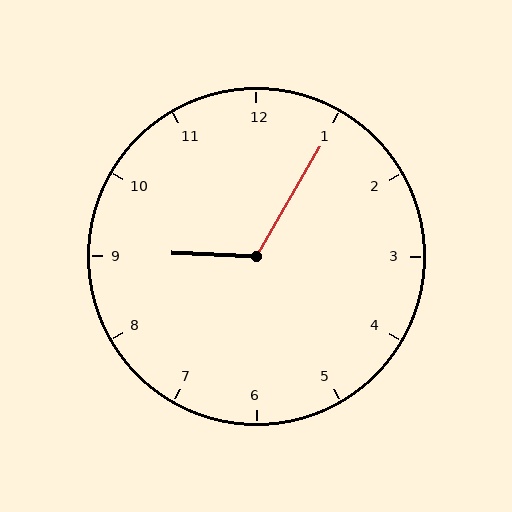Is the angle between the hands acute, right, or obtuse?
It is obtuse.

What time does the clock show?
9:05.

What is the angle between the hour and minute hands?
Approximately 118 degrees.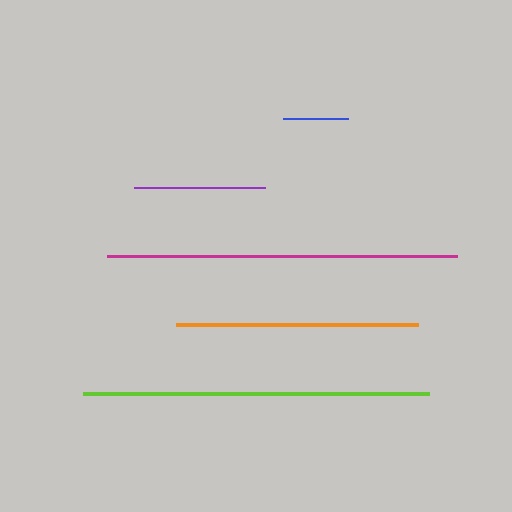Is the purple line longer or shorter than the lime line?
The lime line is longer than the purple line.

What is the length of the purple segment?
The purple segment is approximately 131 pixels long.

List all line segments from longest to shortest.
From longest to shortest: magenta, lime, orange, purple, blue.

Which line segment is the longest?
The magenta line is the longest at approximately 349 pixels.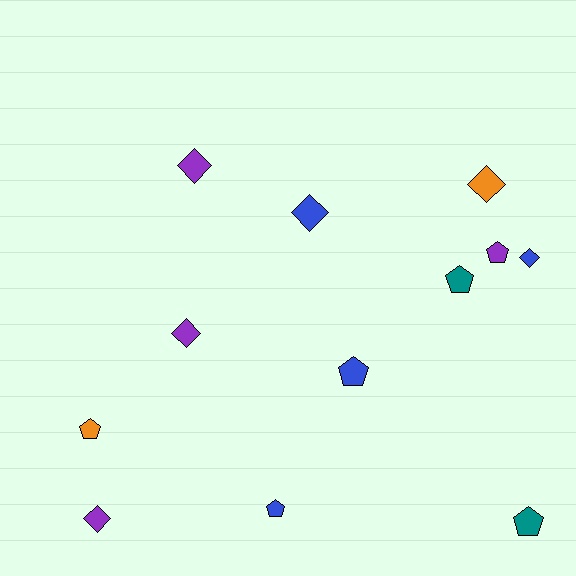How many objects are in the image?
There are 12 objects.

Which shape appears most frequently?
Diamond, with 6 objects.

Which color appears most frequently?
Blue, with 4 objects.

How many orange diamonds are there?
There is 1 orange diamond.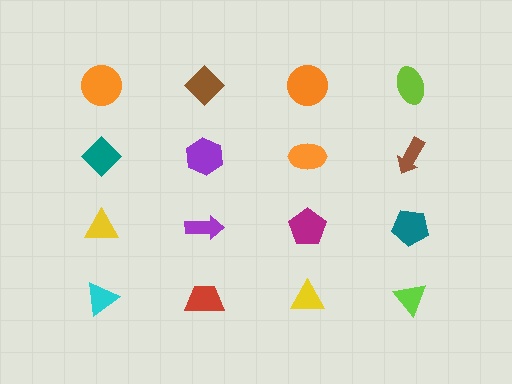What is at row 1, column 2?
A brown diamond.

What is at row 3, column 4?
A teal pentagon.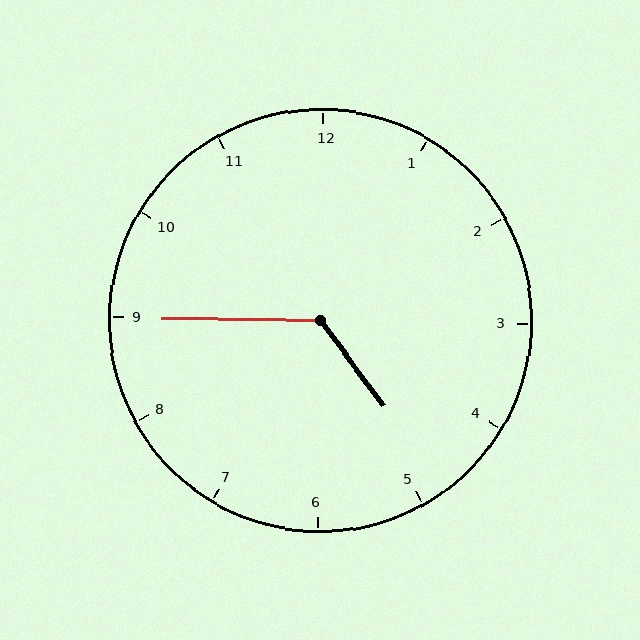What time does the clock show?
4:45.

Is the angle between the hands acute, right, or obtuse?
It is obtuse.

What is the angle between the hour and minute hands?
Approximately 128 degrees.